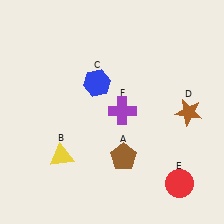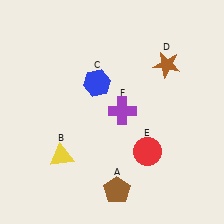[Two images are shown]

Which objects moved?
The objects that moved are: the brown pentagon (A), the brown star (D), the red circle (E).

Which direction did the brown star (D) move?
The brown star (D) moved up.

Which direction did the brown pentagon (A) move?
The brown pentagon (A) moved down.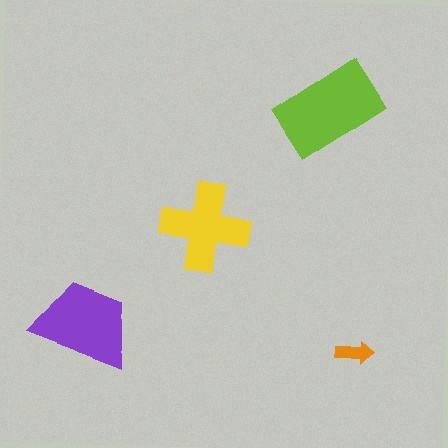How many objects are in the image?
There are 4 objects in the image.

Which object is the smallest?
The orange arrow.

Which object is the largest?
The lime rectangle.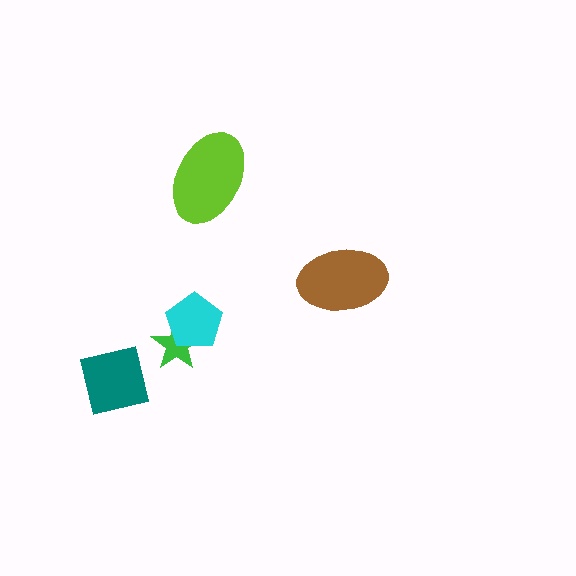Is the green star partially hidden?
Yes, it is partially covered by another shape.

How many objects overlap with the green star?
1 object overlaps with the green star.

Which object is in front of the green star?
The cyan pentagon is in front of the green star.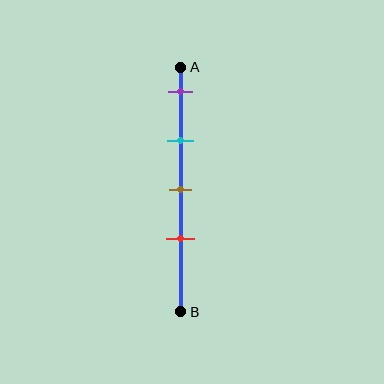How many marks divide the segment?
There are 4 marks dividing the segment.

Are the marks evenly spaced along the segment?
Yes, the marks are approximately evenly spaced.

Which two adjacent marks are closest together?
The brown and red marks are the closest adjacent pair.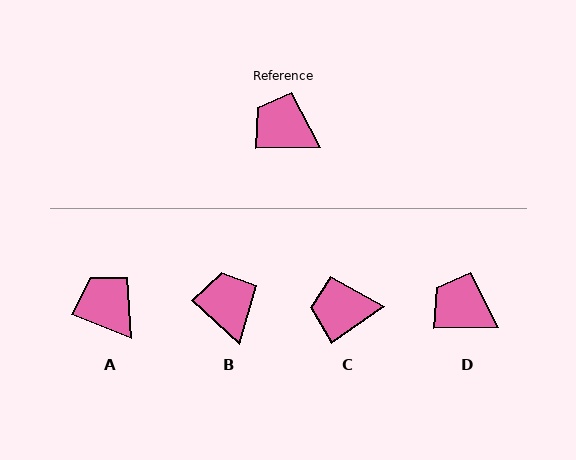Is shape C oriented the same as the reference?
No, it is off by about 34 degrees.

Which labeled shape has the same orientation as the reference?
D.